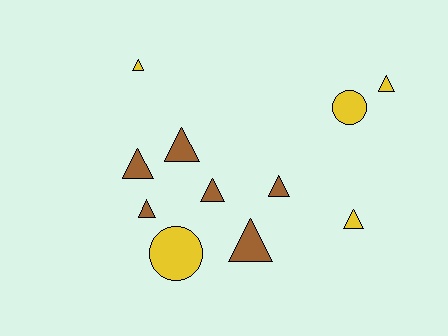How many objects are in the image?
There are 11 objects.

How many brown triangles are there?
There are 6 brown triangles.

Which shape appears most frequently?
Triangle, with 9 objects.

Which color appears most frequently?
Brown, with 6 objects.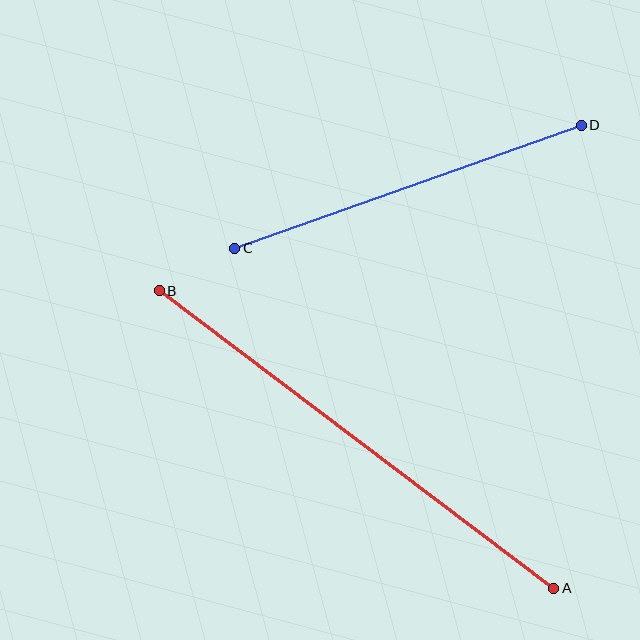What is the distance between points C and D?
The distance is approximately 368 pixels.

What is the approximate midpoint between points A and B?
The midpoint is at approximately (357, 440) pixels.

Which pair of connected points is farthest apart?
Points A and B are farthest apart.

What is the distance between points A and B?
The distance is approximately 494 pixels.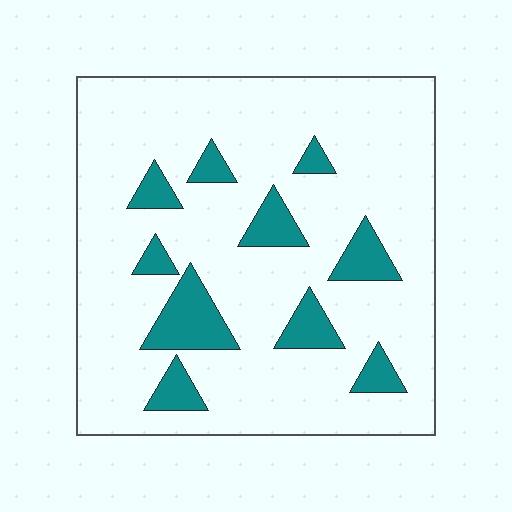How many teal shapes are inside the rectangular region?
10.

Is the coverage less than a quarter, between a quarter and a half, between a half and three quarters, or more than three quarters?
Less than a quarter.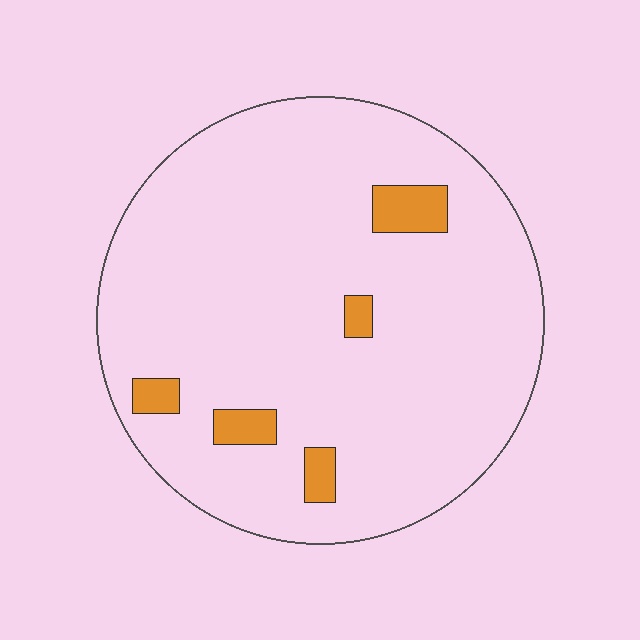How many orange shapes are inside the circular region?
5.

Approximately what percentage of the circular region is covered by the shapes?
Approximately 5%.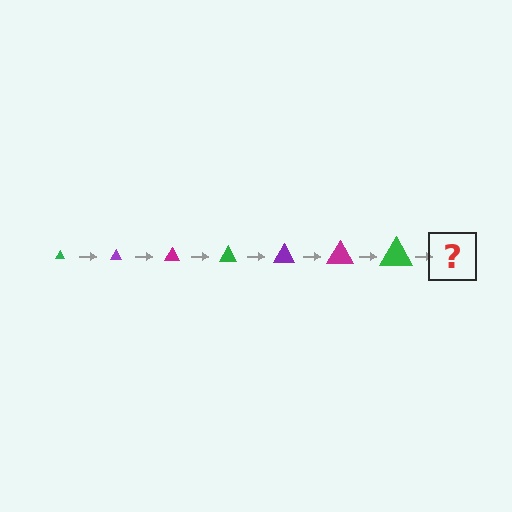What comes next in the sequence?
The next element should be a purple triangle, larger than the previous one.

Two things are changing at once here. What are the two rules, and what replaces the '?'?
The two rules are that the triangle grows larger each step and the color cycles through green, purple, and magenta. The '?' should be a purple triangle, larger than the previous one.